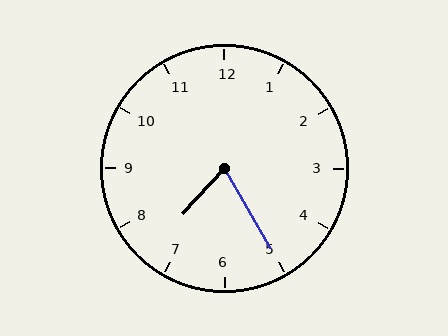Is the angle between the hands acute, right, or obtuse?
It is acute.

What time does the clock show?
7:25.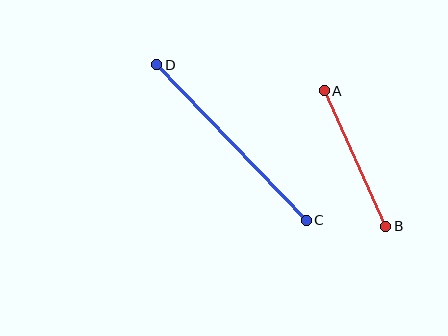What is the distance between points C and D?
The distance is approximately 215 pixels.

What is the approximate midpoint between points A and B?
The midpoint is at approximately (355, 158) pixels.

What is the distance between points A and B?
The distance is approximately 149 pixels.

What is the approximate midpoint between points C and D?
The midpoint is at approximately (231, 143) pixels.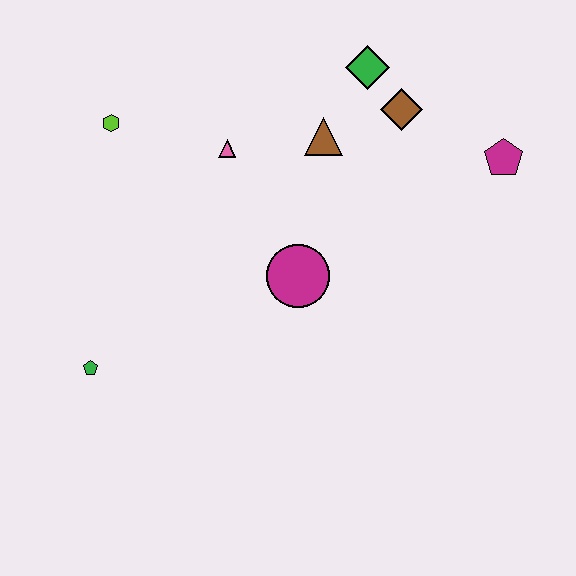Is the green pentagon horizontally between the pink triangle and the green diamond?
No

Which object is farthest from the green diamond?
The green pentagon is farthest from the green diamond.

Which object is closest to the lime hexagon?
The pink triangle is closest to the lime hexagon.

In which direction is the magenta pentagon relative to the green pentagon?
The magenta pentagon is to the right of the green pentagon.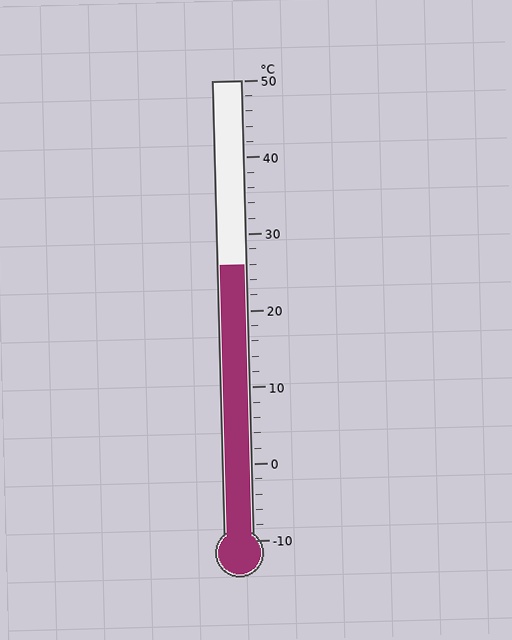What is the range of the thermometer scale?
The thermometer scale ranges from -10°C to 50°C.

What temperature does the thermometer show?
The thermometer shows approximately 26°C.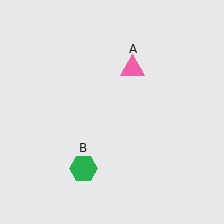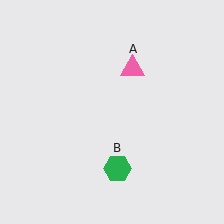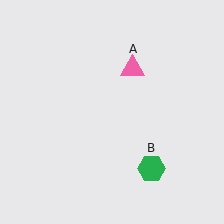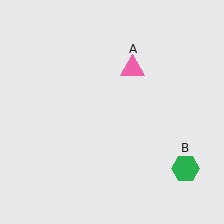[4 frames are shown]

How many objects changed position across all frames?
1 object changed position: green hexagon (object B).